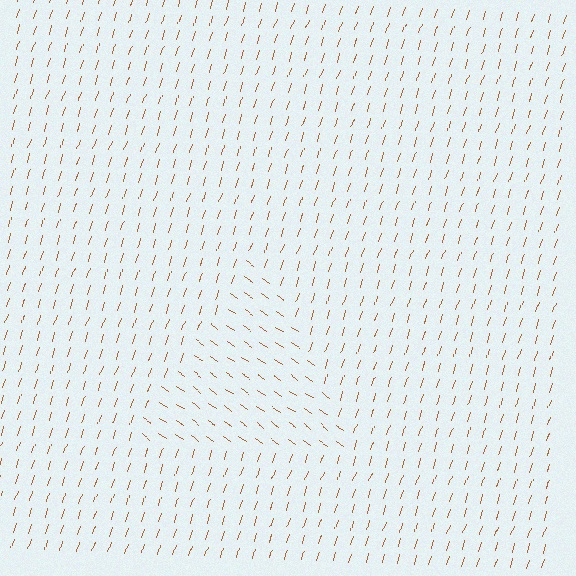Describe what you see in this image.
The image is filled with small brown line segments. A triangle region in the image has lines oriented differently from the surrounding lines, creating a visible texture boundary.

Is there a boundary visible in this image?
Yes, there is a texture boundary formed by a change in line orientation.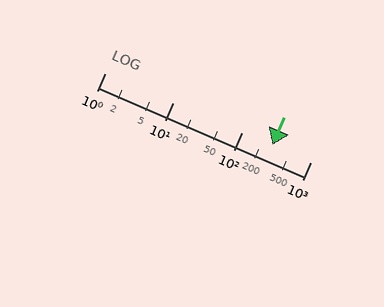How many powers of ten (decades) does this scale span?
The scale spans 3 decades, from 1 to 1000.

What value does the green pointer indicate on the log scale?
The pointer indicates approximately 280.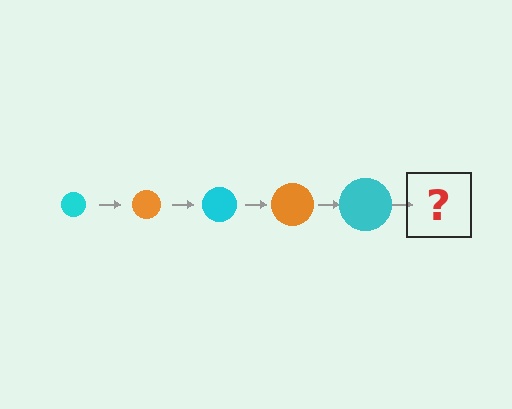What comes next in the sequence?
The next element should be an orange circle, larger than the previous one.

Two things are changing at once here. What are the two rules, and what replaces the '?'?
The two rules are that the circle grows larger each step and the color cycles through cyan and orange. The '?' should be an orange circle, larger than the previous one.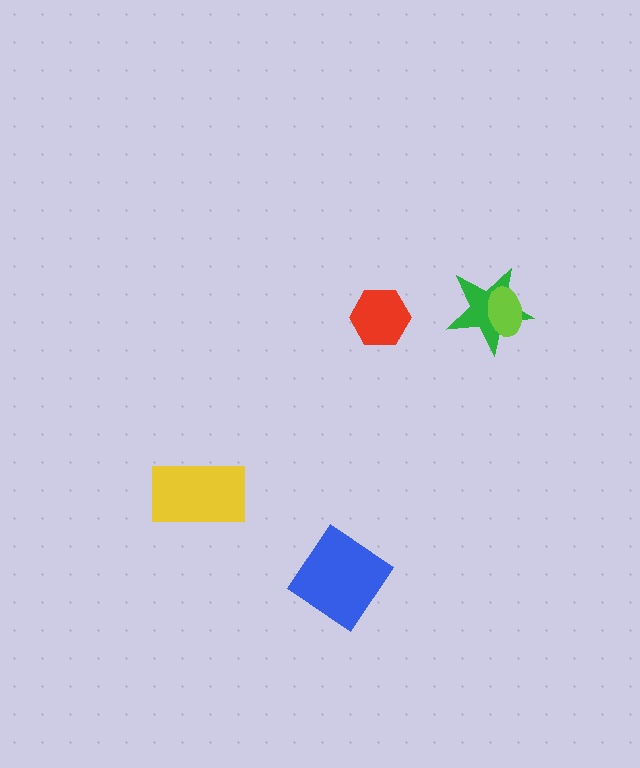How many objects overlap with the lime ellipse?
1 object overlaps with the lime ellipse.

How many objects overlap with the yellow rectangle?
0 objects overlap with the yellow rectangle.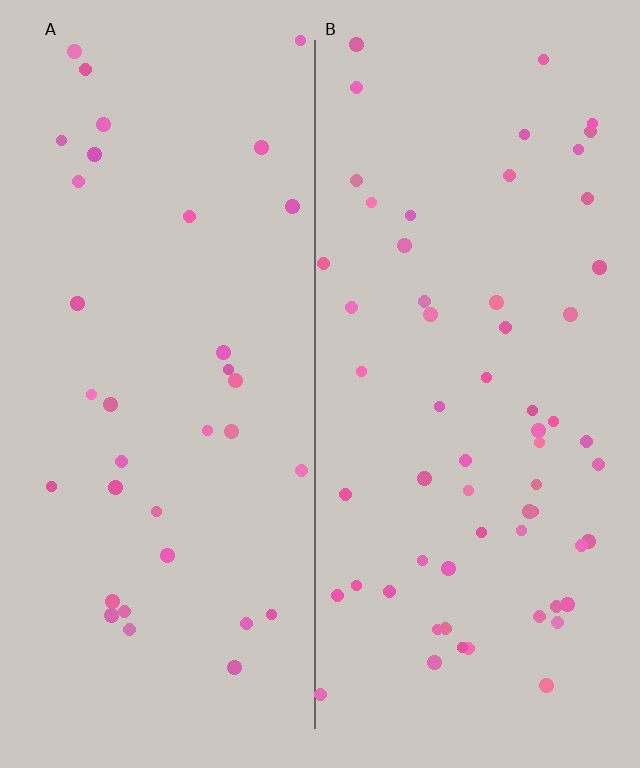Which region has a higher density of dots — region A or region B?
B (the right).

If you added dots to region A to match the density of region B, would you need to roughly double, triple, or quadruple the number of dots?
Approximately double.